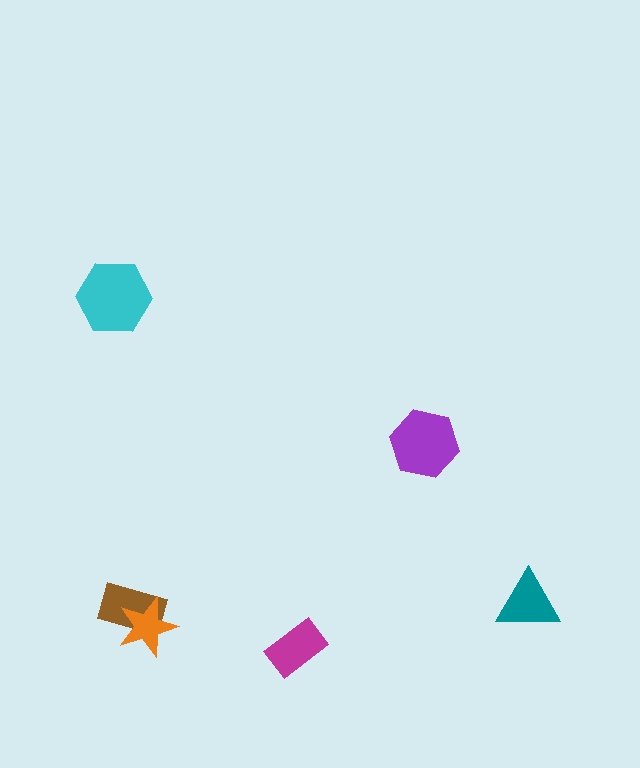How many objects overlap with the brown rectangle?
1 object overlaps with the brown rectangle.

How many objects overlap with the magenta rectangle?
0 objects overlap with the magenta rectangle.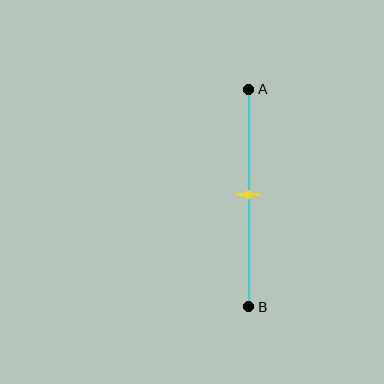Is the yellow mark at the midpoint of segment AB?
Yes, the mark is approximately at the midpoint.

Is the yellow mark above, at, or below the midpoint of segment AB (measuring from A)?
The yellow mark is approximately at the midpoint of segment AB.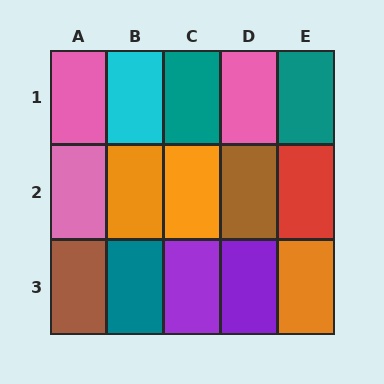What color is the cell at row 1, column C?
Teal.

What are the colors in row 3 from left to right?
Brown, teal, purple, purple, orange.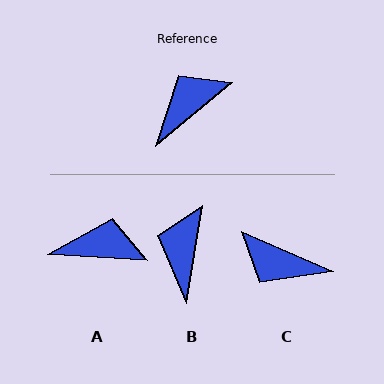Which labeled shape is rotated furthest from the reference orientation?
C, about 116 degrees away.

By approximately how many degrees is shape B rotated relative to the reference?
Approximately 41 degrees counter-clockwise.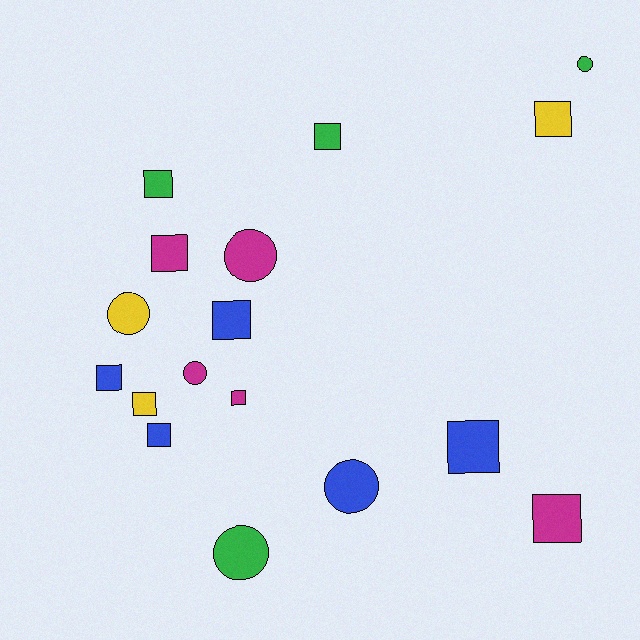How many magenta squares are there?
There are 3 magenta squares.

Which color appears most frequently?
Magenta, with 5 objects.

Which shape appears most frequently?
Square, with 11 objects.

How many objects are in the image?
There are 17 objects.